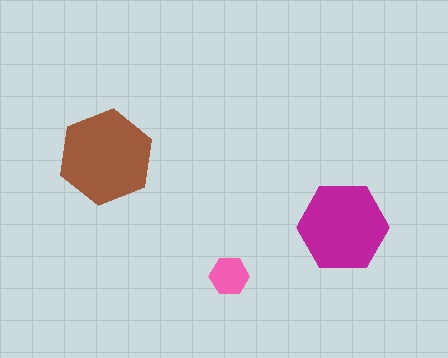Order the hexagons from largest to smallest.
the brown one, the magenta one, the pink one.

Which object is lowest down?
The pink hexagon is bottommost.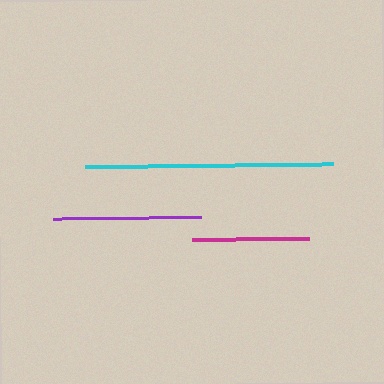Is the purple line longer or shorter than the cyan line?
The cyan line is longer than the purple line.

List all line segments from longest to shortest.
From longest to shortest: cyan, purple, magenta.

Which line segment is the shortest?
The magenta line is the shortest at approximately 117 pixels.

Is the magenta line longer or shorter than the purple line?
The purple line is longer than the magenta line.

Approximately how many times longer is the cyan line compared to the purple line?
The cyan line is approximately 1.7 times the length of the purple line.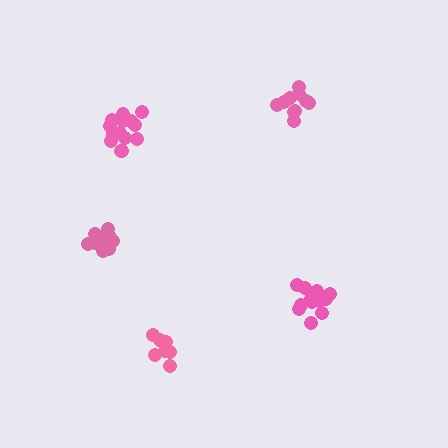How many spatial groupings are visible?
There are 5 spatial groupings.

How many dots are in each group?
Group 1: 8 dots, Group 2: 11 dots, Group 3: 13 dots, Group 4: 14 dots, Group 5: 11 dots (57 total).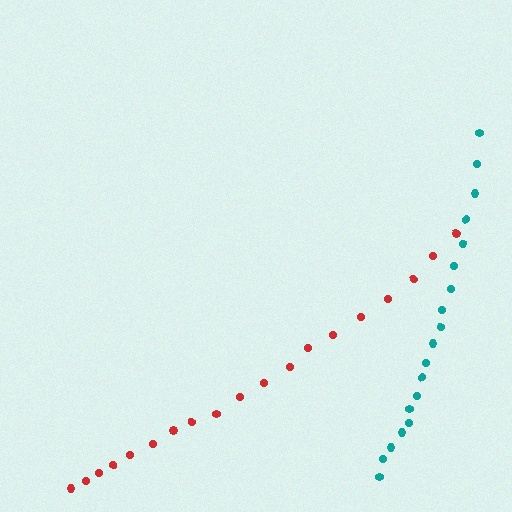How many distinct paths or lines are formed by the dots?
There are 2 distinct paths.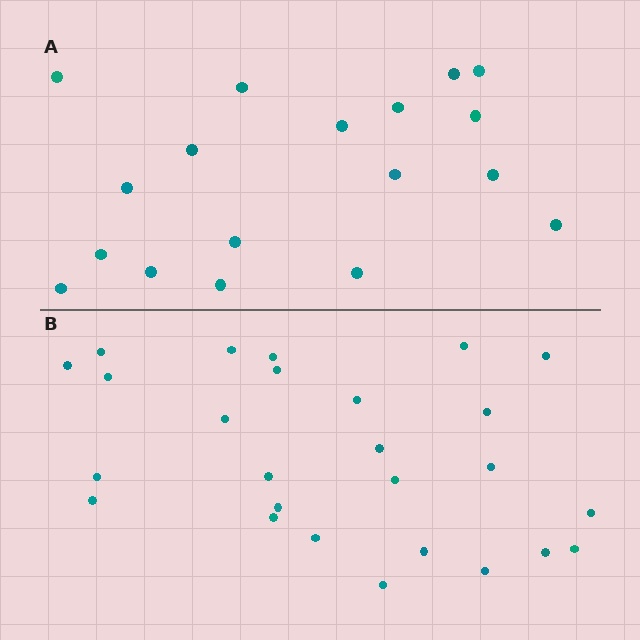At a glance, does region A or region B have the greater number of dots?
Region B (the bottom region) has more dots.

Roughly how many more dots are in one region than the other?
Region B has roughly 8 or so more dots than region A.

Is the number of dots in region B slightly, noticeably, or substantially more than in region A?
Region B has noticeably more, but not dramatically so. The ratio is roughly 1.4 to 1.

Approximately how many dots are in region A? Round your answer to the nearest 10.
About 20 dots. (The exact count is 18, which rounds to 20.)